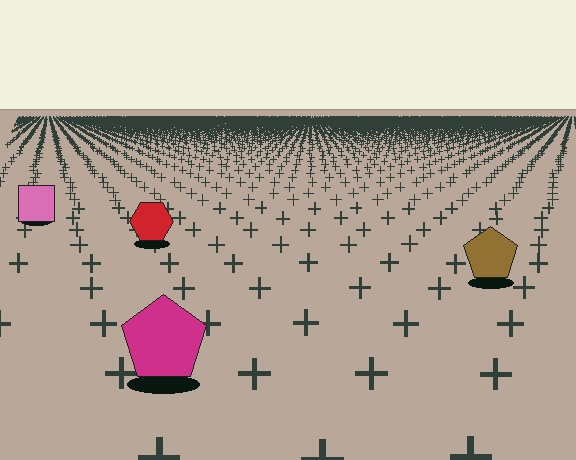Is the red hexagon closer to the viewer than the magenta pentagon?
No. The magenta pentagon is closer — you can tell from the texture gradient: the ground texture is coarser near it.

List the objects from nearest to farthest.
From nearest to farthest: the magenta pentagon, the brown pentagon, the red hexagon, the pink square.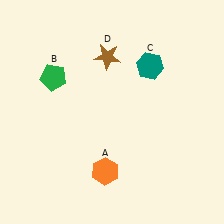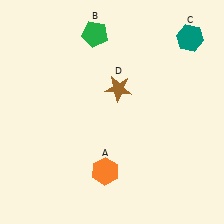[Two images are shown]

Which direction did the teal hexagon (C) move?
The teal hexagon (C) moved right.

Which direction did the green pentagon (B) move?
The green pentagon (B) moved up.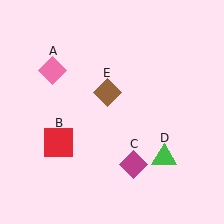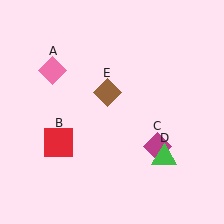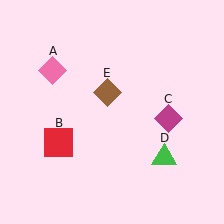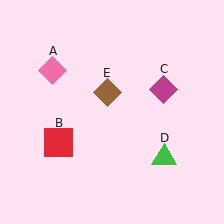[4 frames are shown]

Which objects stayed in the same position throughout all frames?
Pink diamond (object A) and red square (object B) and green triangle (object D) and brown diamond (object E) remained stationary.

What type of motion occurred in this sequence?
The magenta diamond (object C) rotated counterclockwise around the center of the scene.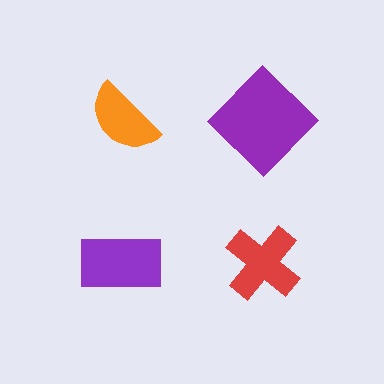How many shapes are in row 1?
2 shapes.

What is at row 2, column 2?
A red cross.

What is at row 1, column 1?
An orange semicircle.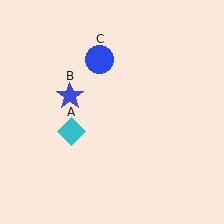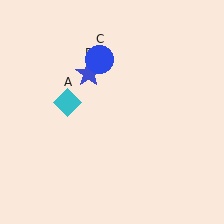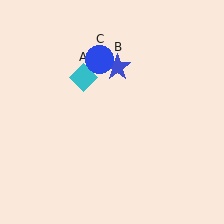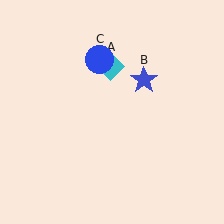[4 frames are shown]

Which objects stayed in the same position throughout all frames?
Blue circle (object C) remained stationary.